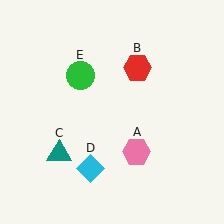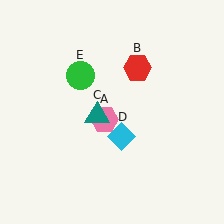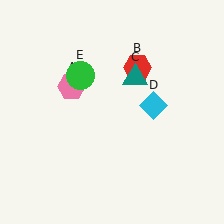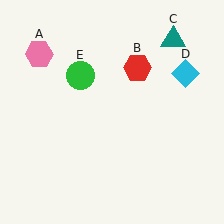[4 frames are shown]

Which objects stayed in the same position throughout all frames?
Red hexagon (object B) and green circle (object E) remained stationary.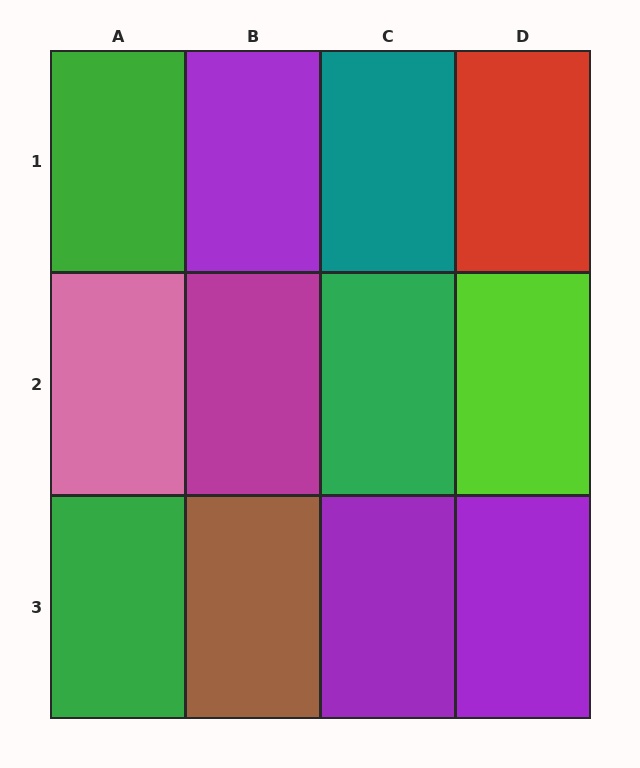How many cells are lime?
1 cell is lime.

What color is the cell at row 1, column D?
Red.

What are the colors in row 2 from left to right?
Pink, magenta, green, lime.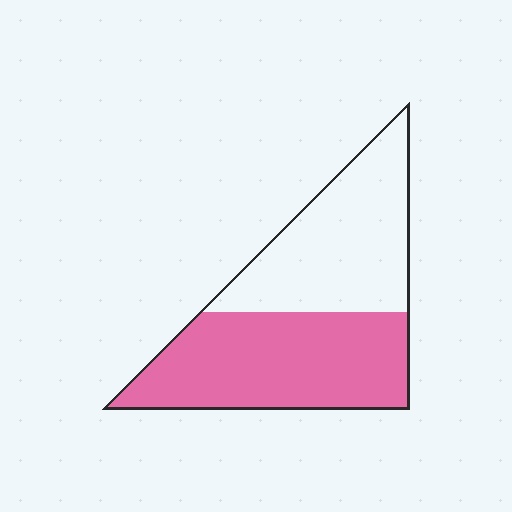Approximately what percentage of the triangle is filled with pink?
Approximately 55%.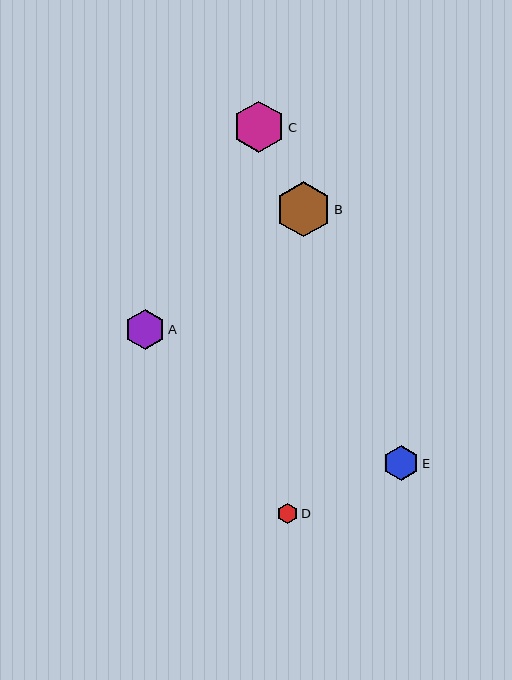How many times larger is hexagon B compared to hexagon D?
Hexagon B is approximately 2.7 times the size of hexagon D.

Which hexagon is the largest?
Hexagon B is the largest with a size of approximately 55 pixels.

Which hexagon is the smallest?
Hexagon D is the smallest with a size of approximately 20 pixels.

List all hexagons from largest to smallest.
From largest to smallest: B, C, A, E, D.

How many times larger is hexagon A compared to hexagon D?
Hexagon A is approximately 2.0 times the size of hexagon D.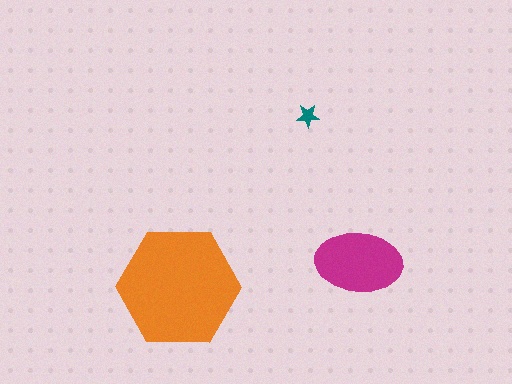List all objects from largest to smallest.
The orange hexagon, the magenta ellipse, the teal star.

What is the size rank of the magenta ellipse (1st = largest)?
2nd.